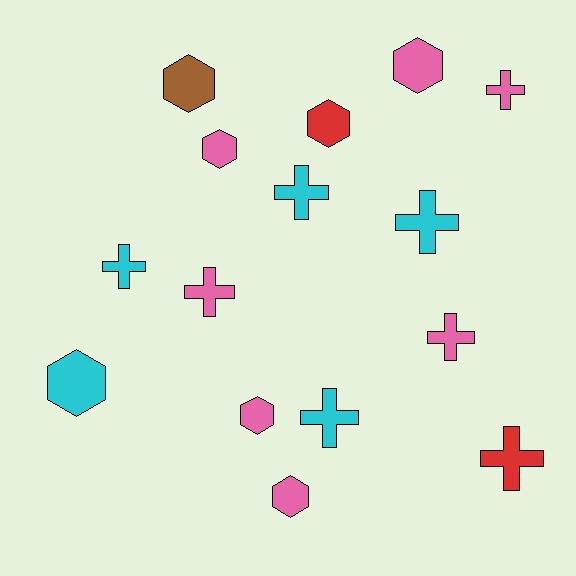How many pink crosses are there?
There are 3 pink crosses.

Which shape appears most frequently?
Cross, with 8 objects.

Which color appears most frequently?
Pink, with 7 objects.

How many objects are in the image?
There are 15 objects.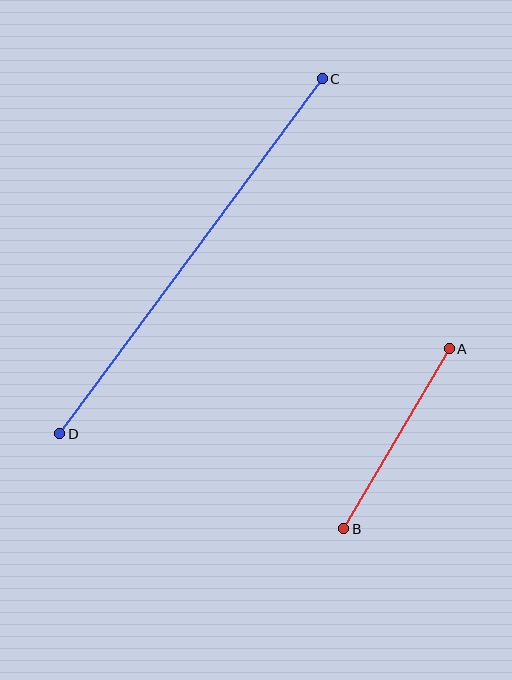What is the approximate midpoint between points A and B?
The midpoint is at approximately (397, 439) pixels.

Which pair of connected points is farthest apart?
Points C and D are farthest apart.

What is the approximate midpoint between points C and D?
The midpoint is at approximately (191, 256) pixels.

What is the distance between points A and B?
The distance is approximately 208 pixels.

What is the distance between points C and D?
The distance is approximately 442 pixels.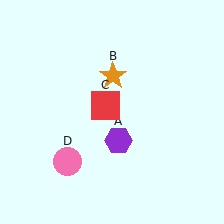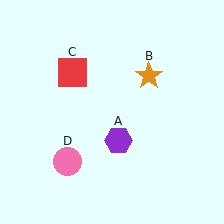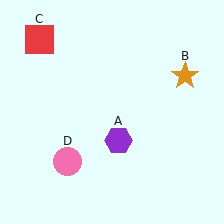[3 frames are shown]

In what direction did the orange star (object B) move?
The orange star (object B) moved right.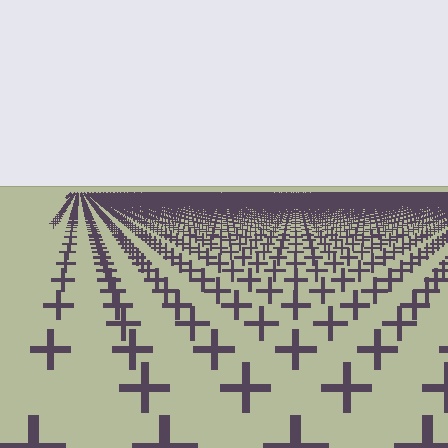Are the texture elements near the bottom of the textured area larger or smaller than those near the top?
Larger. Near the bottom, elements are closer to the viewer and appear at a bigger on-screen size.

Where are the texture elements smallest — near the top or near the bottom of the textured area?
Near the top.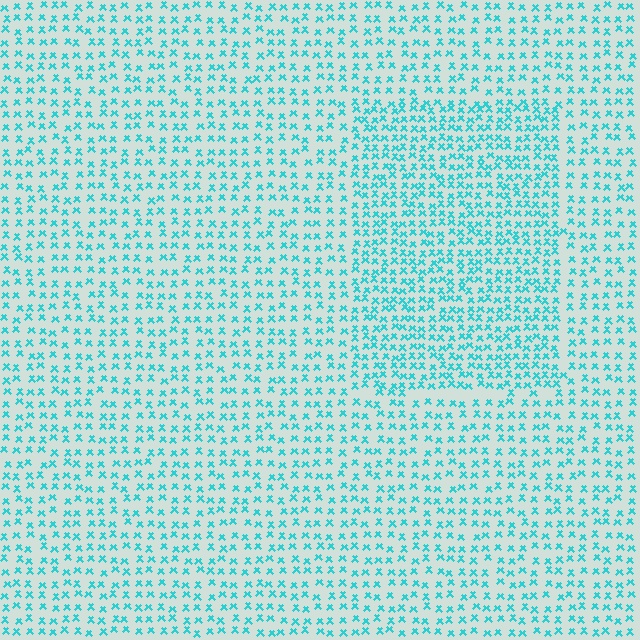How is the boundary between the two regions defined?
The boundary is defined by a change in element density (approximately 1.6x ratio). All elements are the same color, size, and shape.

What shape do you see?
I see a rectangle.